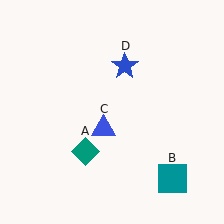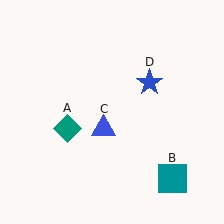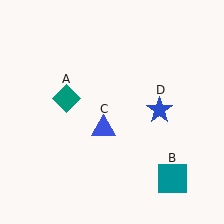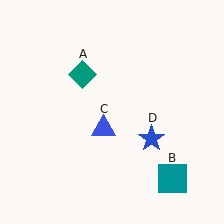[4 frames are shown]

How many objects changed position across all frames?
2 objects changed position: teal diamond (object A), blue star (object D).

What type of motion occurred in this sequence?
The teal diamond (object A), blue star (object D) rotated clockwise around the center of the scene.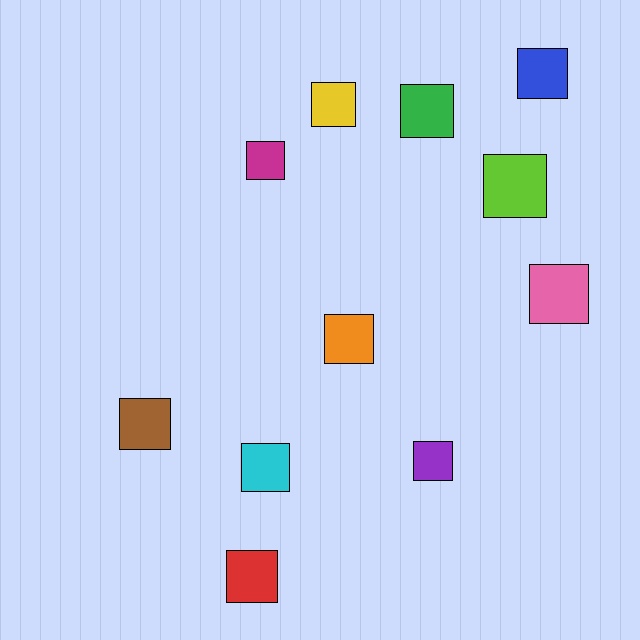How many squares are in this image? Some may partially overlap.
There are 11 squares.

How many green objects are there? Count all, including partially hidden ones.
There is 1 green object.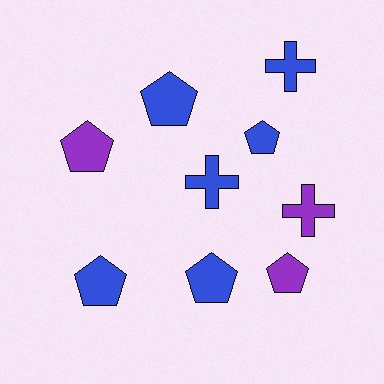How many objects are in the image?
There are 9 objects.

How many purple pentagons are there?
There are 2 purple pentagons.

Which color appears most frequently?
Blue, with 6 objects.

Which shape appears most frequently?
Pentagon, with 6 objects.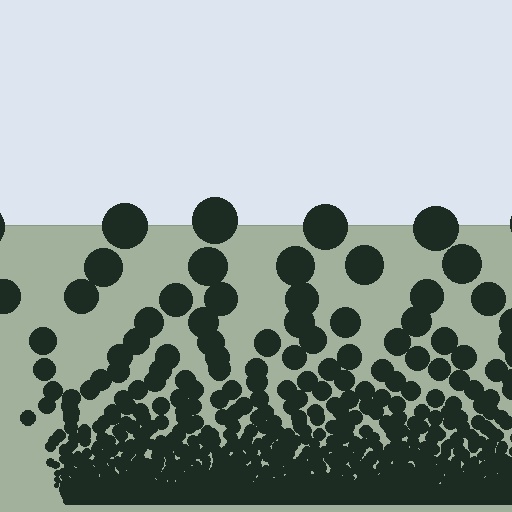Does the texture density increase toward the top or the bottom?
Density increases toward the bottom.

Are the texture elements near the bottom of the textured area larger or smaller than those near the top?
Smaller. The gradient is inverted — elements near the bottom are smaller and denser.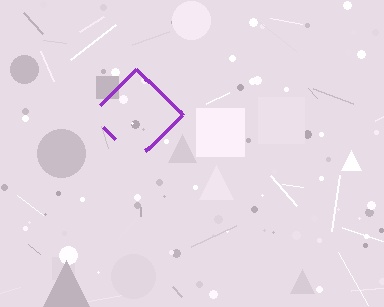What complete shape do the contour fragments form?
The contour fragments form a diamond.